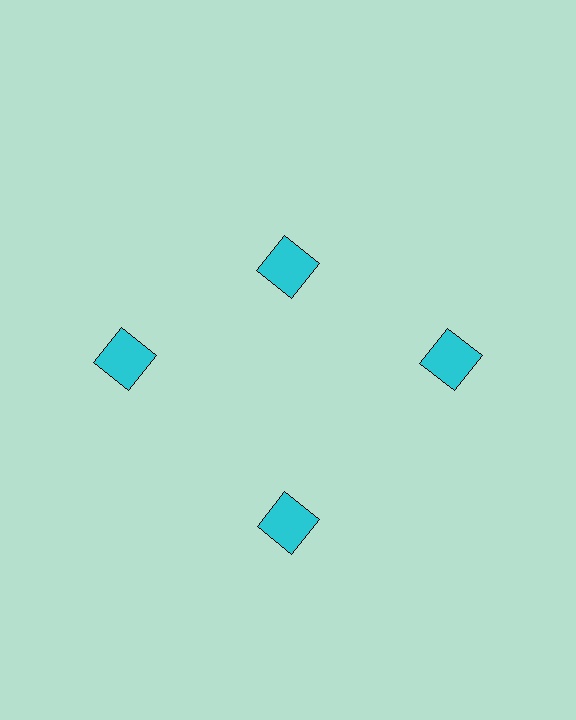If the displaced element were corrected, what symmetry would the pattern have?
It would have 4-fold rotational symmetry — the pattern would map onto itself every 90 degrees.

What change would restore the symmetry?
The symmetry would be restored by moving it outward, back onto the ring so that all 4 squares sit at equal angles and equal distance from the center.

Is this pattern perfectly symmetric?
No. The 4 cyan squares are arranged in a ring, but one element near the 12 o'clock position is pulled inward toward the center, breaking the 4-fold rotational symmetry.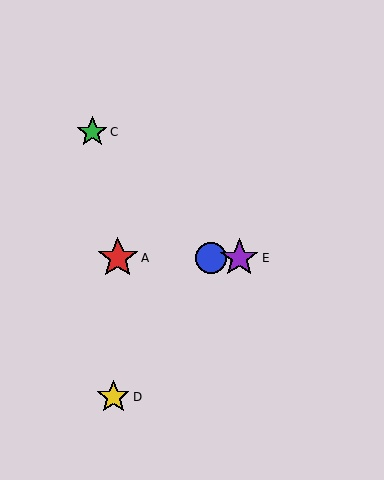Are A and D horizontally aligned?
No, A is at y≈258 and D is at y≈397.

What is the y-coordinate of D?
Object D is at y≈397.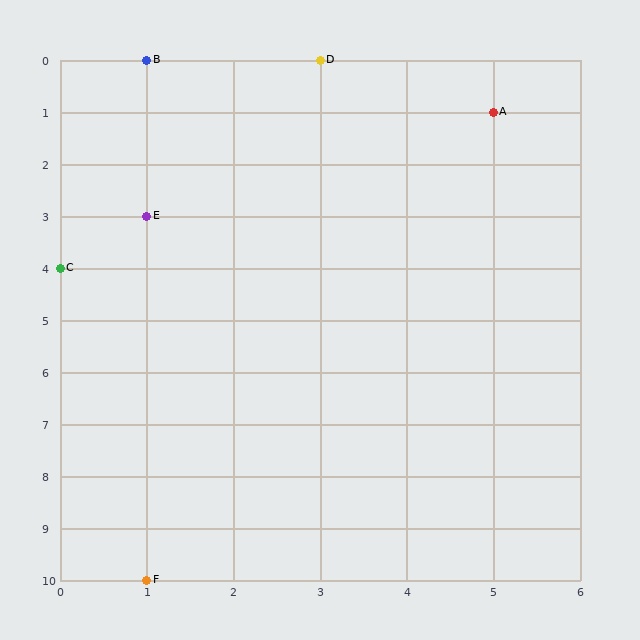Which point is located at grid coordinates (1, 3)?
Point E is at (1, 3).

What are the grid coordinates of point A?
Point A is at grid coordinates (5, 1).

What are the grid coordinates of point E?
Point E is at grid coordinates (1, 3).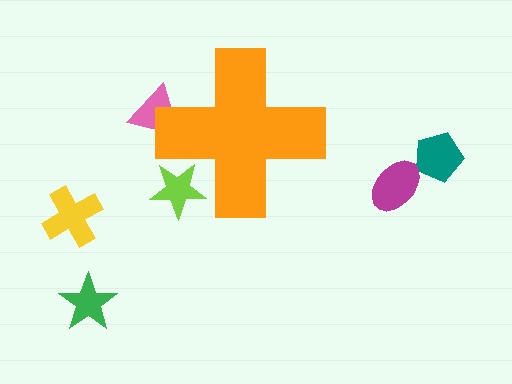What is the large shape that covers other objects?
An orange cross.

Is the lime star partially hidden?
Yes, the lime star is partially hidden behind the orange cross.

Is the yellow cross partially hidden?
No, the yellow cross is fully visible.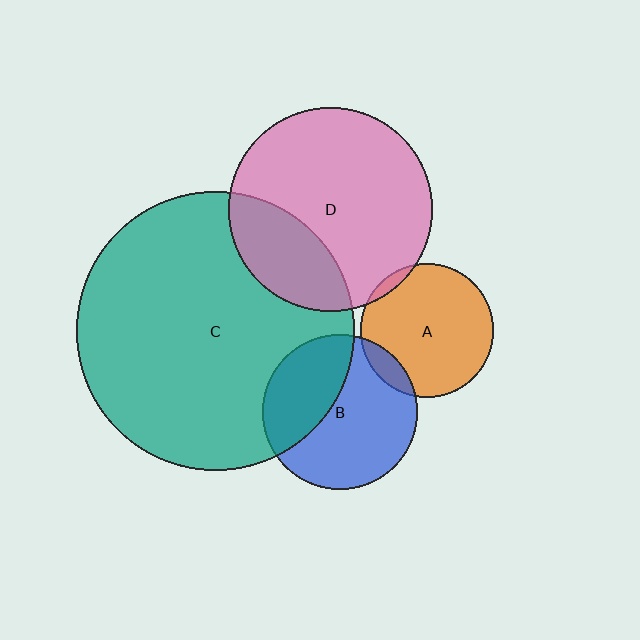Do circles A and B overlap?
Yes.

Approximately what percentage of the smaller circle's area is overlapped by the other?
Approximately 10%.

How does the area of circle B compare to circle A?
Approximately 1.4 times.